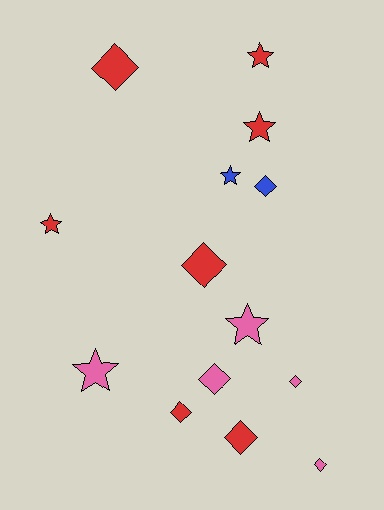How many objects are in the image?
There are 14 objects.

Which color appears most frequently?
Red, with 7 objects.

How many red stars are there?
There are 3 red stars.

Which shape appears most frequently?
Diamond, with 8 objects.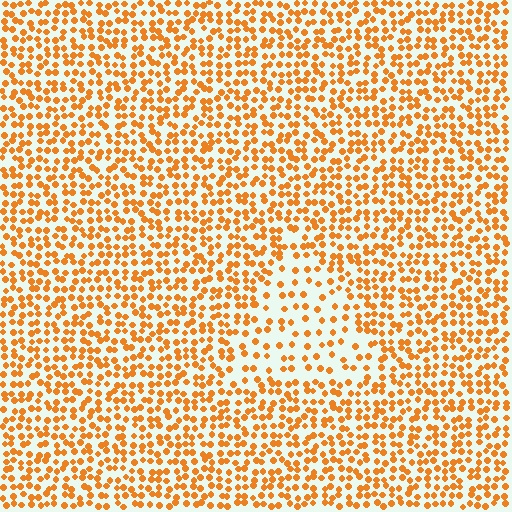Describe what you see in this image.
The image contains small orange elements arranged at two different densities. A triangle-shaped region is visible where the elements are less densely packed than the surrounding area.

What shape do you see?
I see a triangle.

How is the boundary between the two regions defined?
The boundary is defined by a change in element density (approximately 2.1x ratio). All elements are the same color, size, and shape.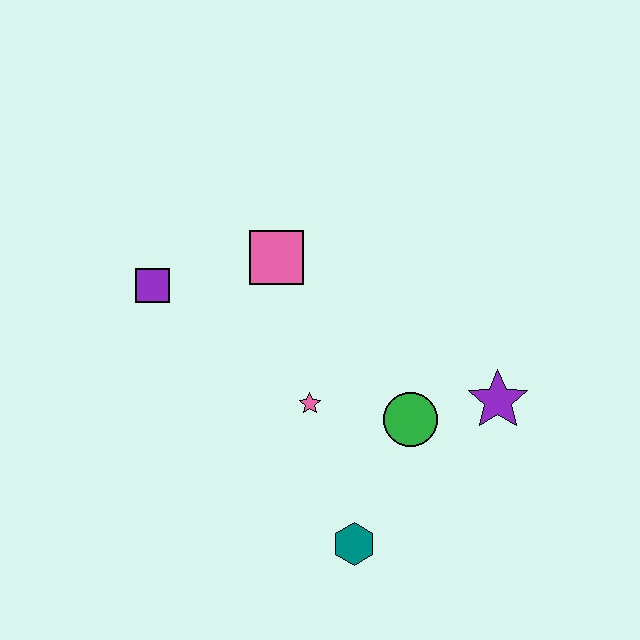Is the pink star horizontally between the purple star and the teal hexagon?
No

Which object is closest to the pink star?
The green circle is closest to the pink star.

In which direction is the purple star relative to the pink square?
The purple star is to the right of the pink square.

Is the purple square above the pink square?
No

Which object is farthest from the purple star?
The purple square is farthest from the purple star.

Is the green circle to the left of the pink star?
No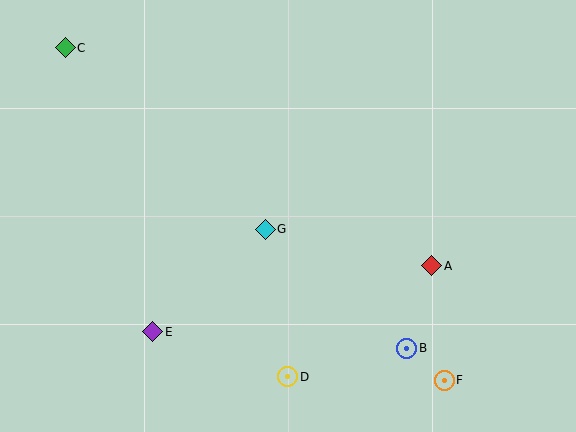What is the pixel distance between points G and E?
The distance between G and E is 152 pixels.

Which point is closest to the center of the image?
Point G at (265, 229) is closest to the center.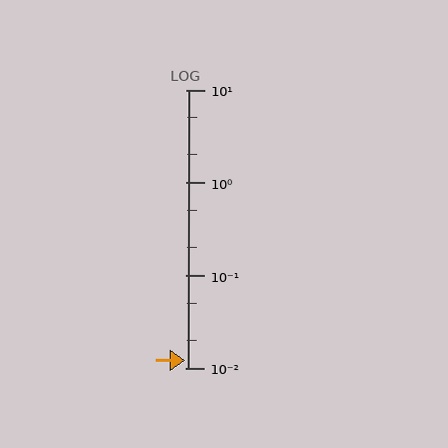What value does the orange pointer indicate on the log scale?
The pointer indicates approximately 0.012.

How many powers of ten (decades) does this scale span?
The scale spans 3 decades, from 0.01 to 10.